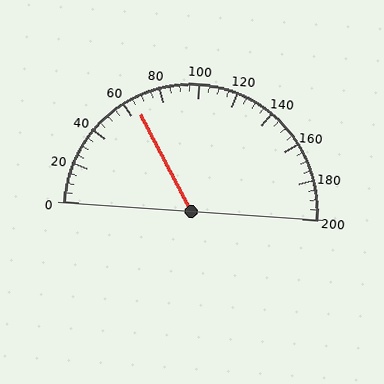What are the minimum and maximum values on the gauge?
The gauge ranges from 0 to 200.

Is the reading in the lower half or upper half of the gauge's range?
The reading is in the lower half of the range (0 to 200).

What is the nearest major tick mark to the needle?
The nearest major tick mark is 60.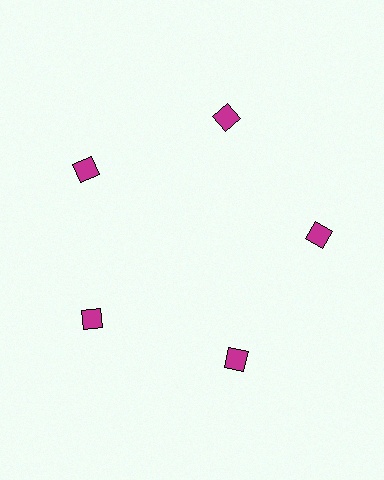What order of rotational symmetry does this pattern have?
This pattern has 5-fold rotational symmetry.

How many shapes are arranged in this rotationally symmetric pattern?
There are 5 shapes, arranged in 5 groups of 1.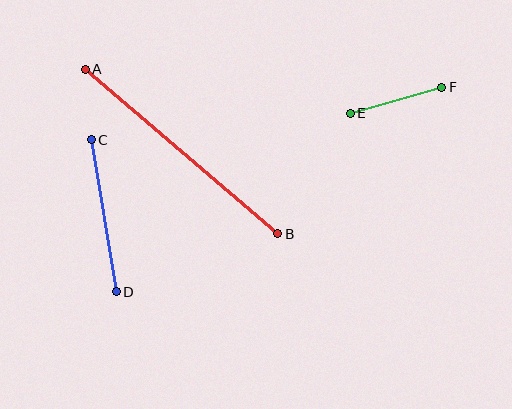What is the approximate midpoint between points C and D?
The midpoint is at approximately (104, 216) pixels.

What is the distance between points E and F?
The distance is approximately 95 pixels.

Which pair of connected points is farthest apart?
Points A and B are farthest apart.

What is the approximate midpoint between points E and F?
The midpoint is at approximately (396, 100) pixels.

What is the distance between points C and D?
The distance is approximately 154 pixels.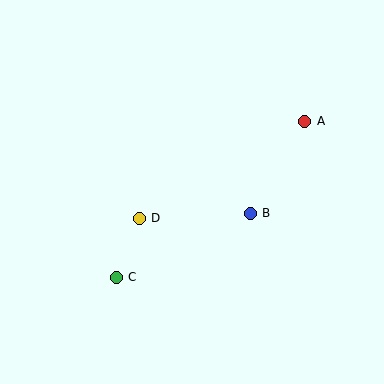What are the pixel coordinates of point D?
Point D is at (139, 219).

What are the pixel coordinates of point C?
Point C is at (116, 277).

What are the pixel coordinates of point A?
Point A is at (305, 121).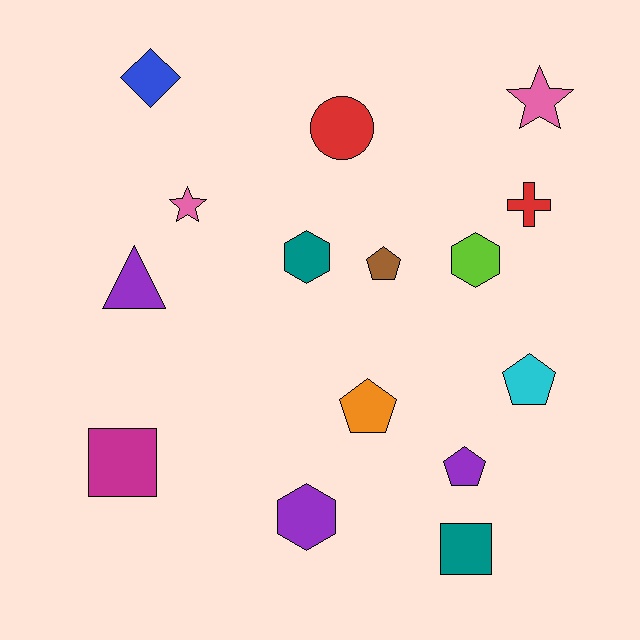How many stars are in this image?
There are 2 stars.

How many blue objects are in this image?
There is 1 blue object.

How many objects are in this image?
There are 15 objects.